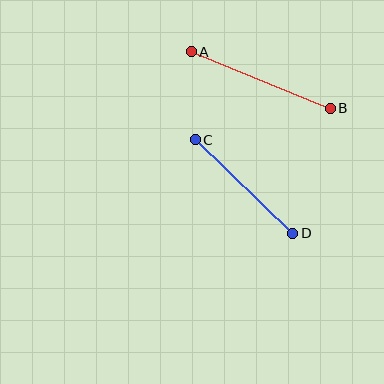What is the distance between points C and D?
The distance is approximately 135 pixels.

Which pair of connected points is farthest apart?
Points A and B are farthest apart.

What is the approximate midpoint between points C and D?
The midpoint is at approximately (244, 187) pixels.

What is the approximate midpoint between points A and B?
The midpoint is at approximately (261, 80) pixels.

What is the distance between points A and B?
The distance is approximately 150 pixels.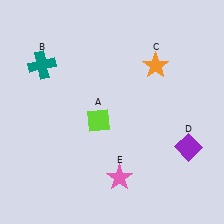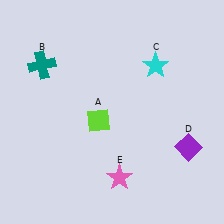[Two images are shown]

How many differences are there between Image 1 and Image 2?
There is 1 difference between the two images.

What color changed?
The star (C) changed from orange in Image 1 to cyan in Image 2.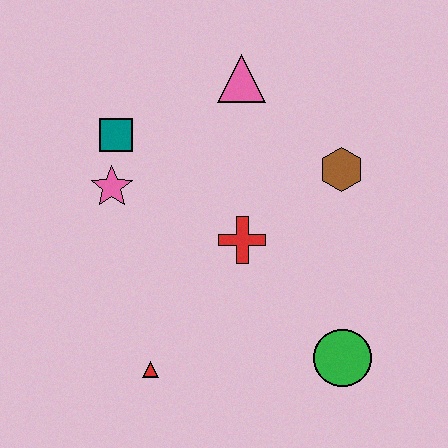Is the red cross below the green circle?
No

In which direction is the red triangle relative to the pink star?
The red triangle is below the pink star.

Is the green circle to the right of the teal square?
Yes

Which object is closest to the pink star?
The teal square is closest to the pink star.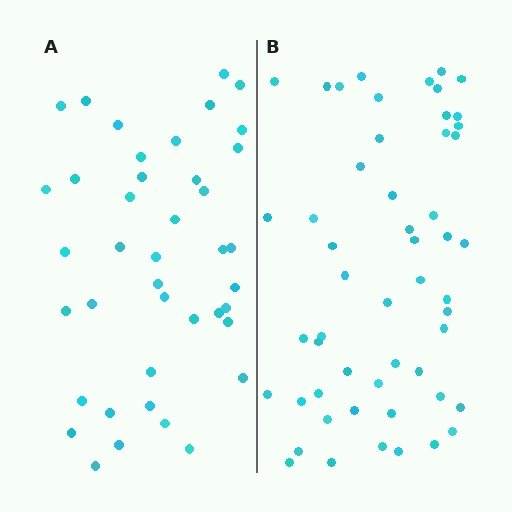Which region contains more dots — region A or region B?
Region B (the right region) has more dots.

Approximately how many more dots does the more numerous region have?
Region B has roughly 12 or so more dots than region A.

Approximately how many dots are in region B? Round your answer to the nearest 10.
About 50 dots. (The exact count is 53, which rounds to 50.)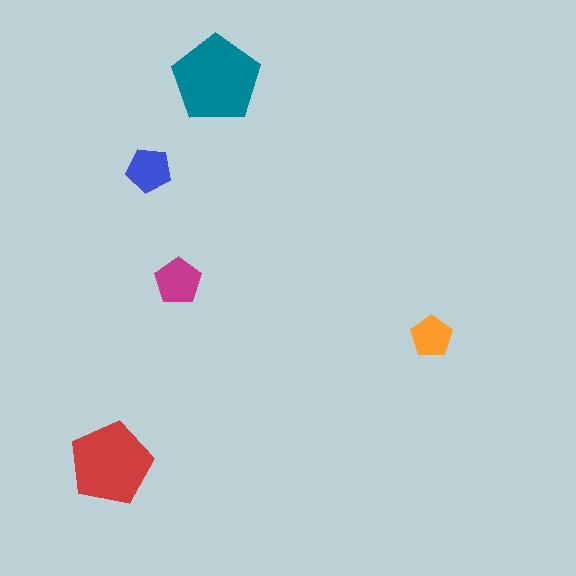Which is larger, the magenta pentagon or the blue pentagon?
The magenta one.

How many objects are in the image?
There are 5 objects in the image.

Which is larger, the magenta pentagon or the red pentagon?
The red one.